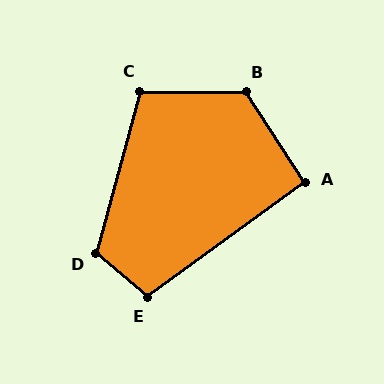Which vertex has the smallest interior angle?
A, at approximately 93 degrees.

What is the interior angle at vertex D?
Approximately 115 degrees (obtuse).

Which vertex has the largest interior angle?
B, at approximately 124 degrees.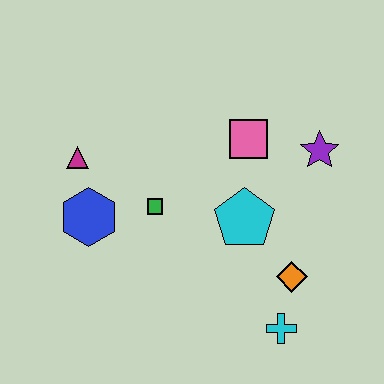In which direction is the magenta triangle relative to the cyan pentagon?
The magenta triangle is to the left of the cyan pentagon.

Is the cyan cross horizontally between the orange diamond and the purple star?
No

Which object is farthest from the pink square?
The cyan cross is farthest from the pink square.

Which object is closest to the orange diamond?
The cyan cross is closest to the orange diamond.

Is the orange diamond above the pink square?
No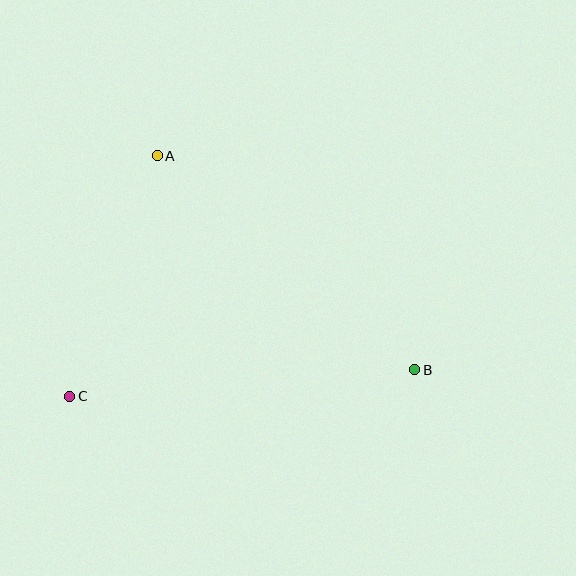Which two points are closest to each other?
Points A and C are closest to each other.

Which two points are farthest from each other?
Points B and C are farthest from each other.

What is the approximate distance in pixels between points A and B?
The distance between A and B is approximately 334 pixels.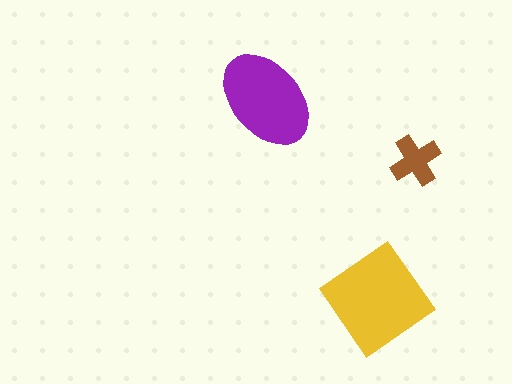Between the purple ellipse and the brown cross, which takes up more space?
The purple ellipse.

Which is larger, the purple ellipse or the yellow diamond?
The yellow diamond.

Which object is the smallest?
The brown cross.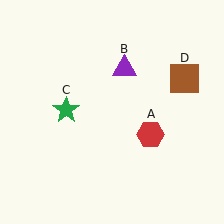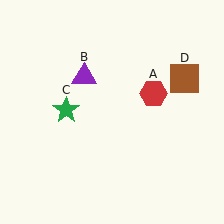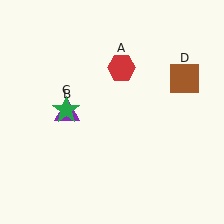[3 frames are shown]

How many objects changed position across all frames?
2 objects changed position: red hexagon (object A), purple triangle (object B).